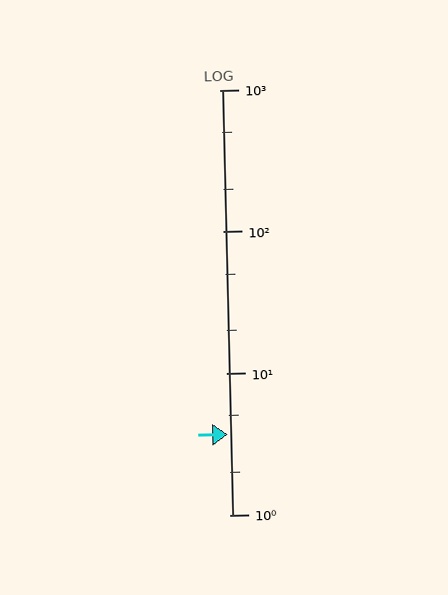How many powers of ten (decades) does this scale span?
The scale spans 3 decades, from 1 to 1000.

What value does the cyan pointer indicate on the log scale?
The pointer indicates approximately 3.7.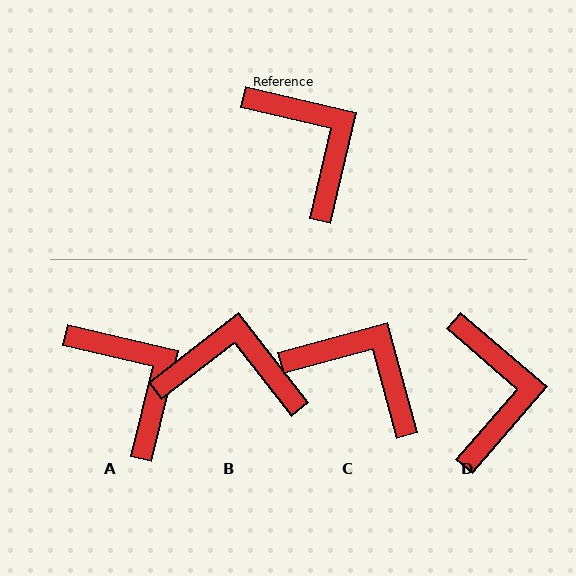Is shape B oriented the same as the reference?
No, it is off by about 51 degrees.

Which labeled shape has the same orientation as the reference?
A.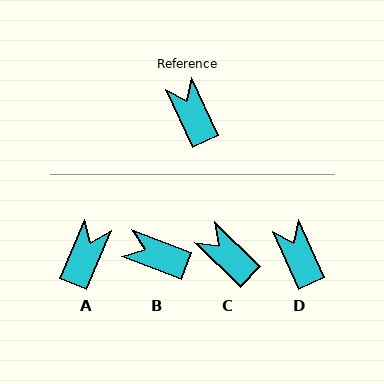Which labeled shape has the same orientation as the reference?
D.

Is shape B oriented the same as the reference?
No, it is off by about 44 degrees.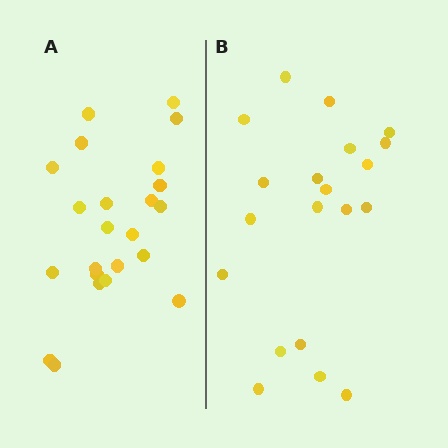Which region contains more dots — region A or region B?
Region A (the left region) has more dots.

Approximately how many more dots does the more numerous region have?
Region A has just a few more — roughly 2 or 3 more dots than region B.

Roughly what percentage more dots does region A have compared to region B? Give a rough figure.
About 15% more.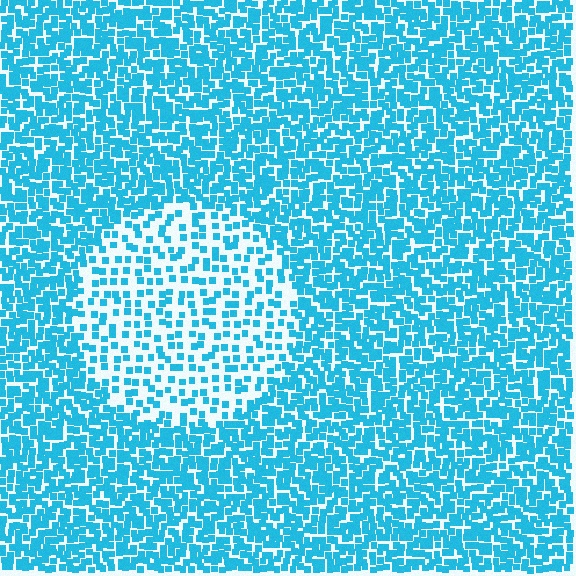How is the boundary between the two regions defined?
The boundary is defined by a change in element density (approximately 2.3x ratio). All elements are the same color, size, and shape.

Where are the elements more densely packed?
The elements are more densely packed outside the circle boundary.